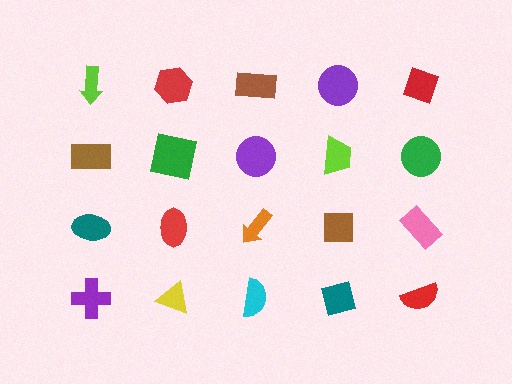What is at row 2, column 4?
A lime trapezoid.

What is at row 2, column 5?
A green circle.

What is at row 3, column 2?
A red ellipse.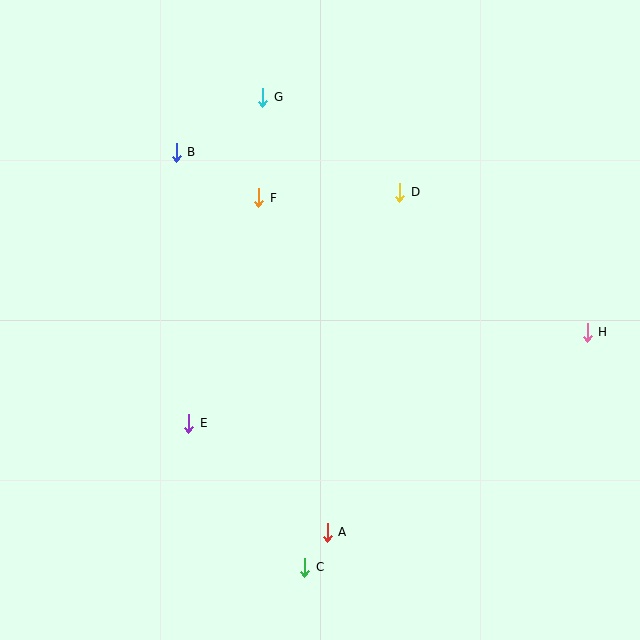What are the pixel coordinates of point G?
Point G is at (263, 97).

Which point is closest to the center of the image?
Point F at (259, 198) is closest to the center.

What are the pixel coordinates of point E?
Point E is at (189, 423).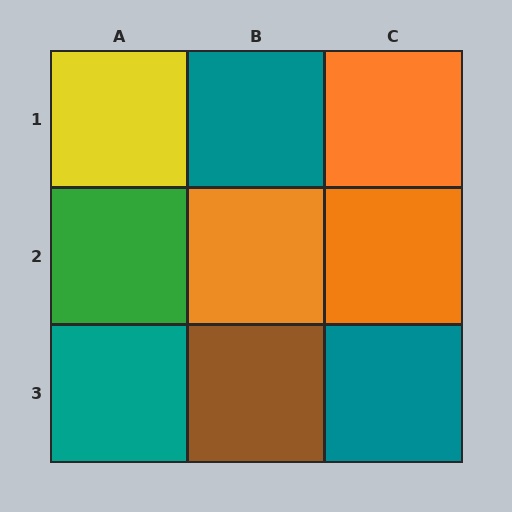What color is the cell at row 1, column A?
Yellow.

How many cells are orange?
3 cells are orange.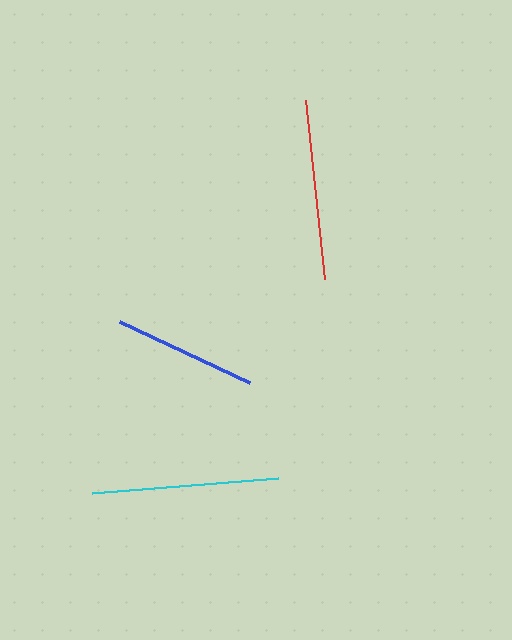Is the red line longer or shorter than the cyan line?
The cyan line is longer than the red line.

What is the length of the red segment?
The red segment is approximately 180 pixels long.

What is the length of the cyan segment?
The cyan segment is approximately 187 pixels long.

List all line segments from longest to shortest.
From longest to shortest: cyan, red, blue.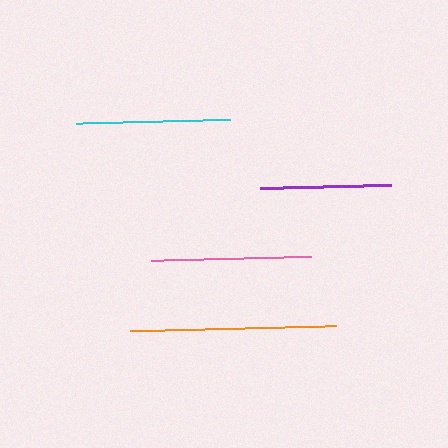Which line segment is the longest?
The orange line is the longest at approximately 206 pixels.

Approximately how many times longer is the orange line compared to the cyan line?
The orange line is approximately 1.3 times the length of the cyan line.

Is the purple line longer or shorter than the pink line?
The pink line is longer than the purple line.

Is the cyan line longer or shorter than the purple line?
The cyan line is longer than the purple line.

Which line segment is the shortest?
The purple line is the shortest at approximately 131 pixels.